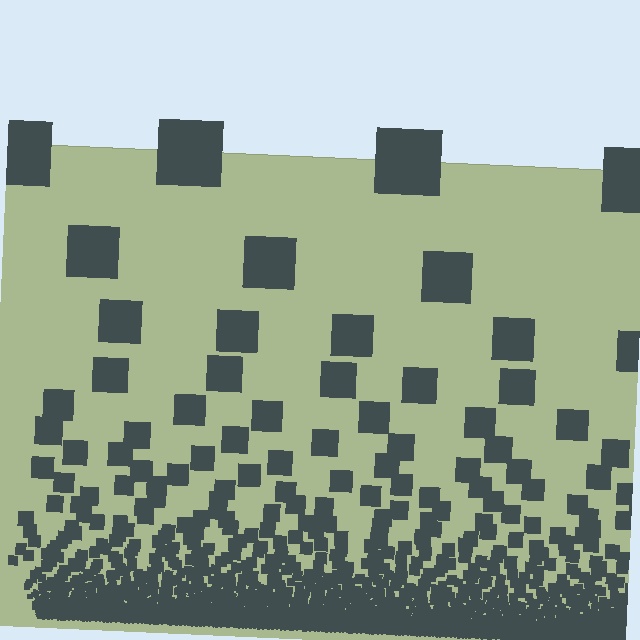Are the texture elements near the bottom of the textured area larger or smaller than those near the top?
Smaller. The gradient is inverted — elements near the bottom are smaller and denser.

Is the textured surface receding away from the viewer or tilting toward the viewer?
The surface appears to tilt toward the viewer. Texture elements get larger and sparser toward the top.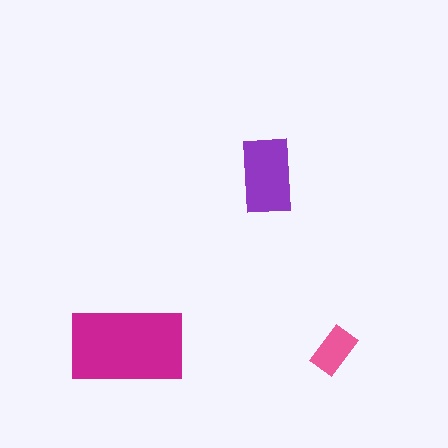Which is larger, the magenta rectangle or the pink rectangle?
The magenta one.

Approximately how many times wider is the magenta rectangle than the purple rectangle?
About 1.5 times wider.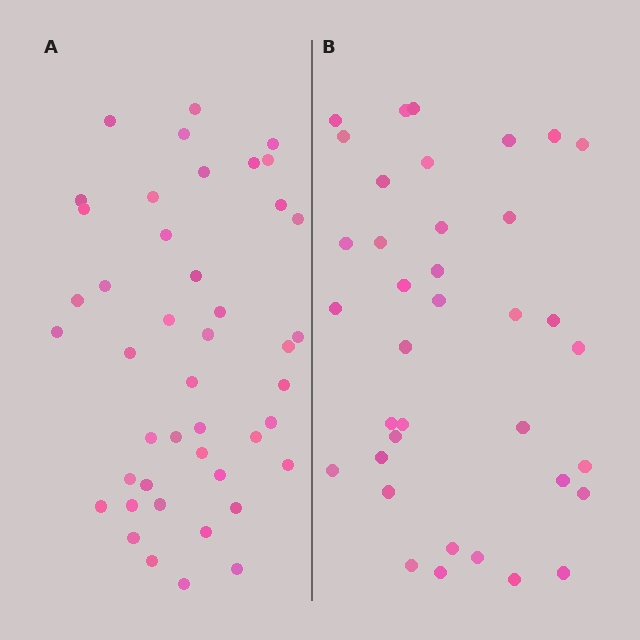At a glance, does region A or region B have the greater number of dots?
Region A (the left region) has more dots.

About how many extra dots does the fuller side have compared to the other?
Region A has roughly 8 or so more dots than region B.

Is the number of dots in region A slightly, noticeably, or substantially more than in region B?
Region A has only slightly more — the two regions are fairly close. The ratio is roughly 1.2 to 1.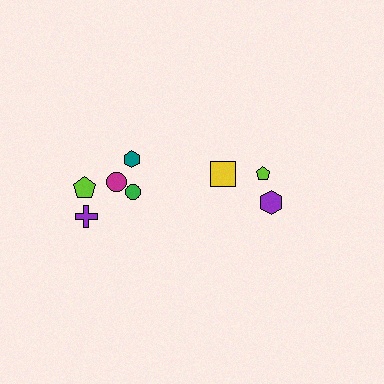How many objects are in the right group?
There are 3 objects.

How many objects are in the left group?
There are 5 objects.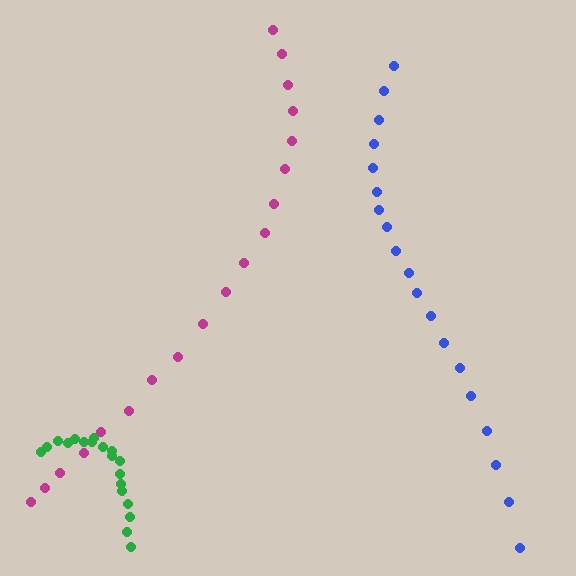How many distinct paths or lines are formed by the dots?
There are 3 distinct paths.